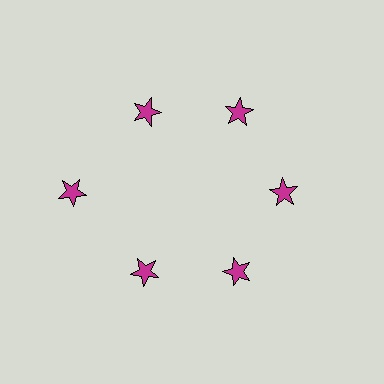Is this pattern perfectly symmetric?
No. The 6 magenta stars are arranged in a ring, but one element near the 9 o'clock position is pushed outward from the center, breaking the 6-fold rotational symmetry.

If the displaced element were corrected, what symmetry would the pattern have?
It would have 6-fold rotational symmetry — the pattern would map onto itself every 60 degrees.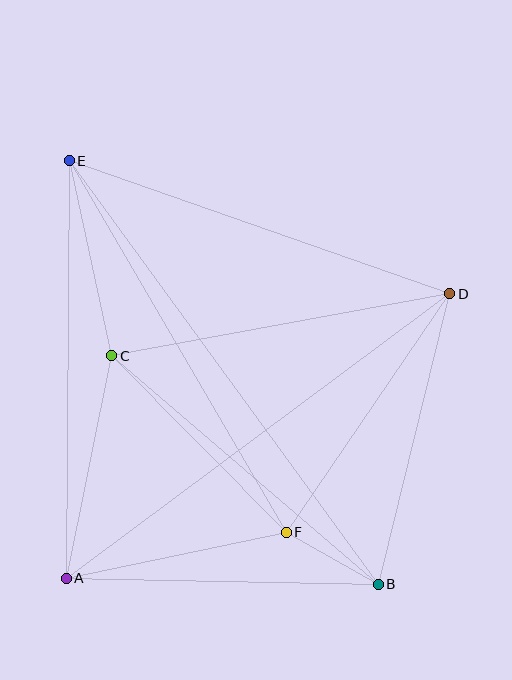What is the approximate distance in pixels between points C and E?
The distance between C and E is approximately 200 pixels.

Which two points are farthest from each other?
Points B and E are farthest from each other.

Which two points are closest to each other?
Points B and F are closest to each other.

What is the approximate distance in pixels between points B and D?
The distance between B and D is approximately 299 pixels.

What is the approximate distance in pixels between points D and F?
The distance between D and F is approximately 289 pixels.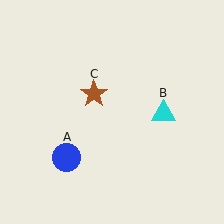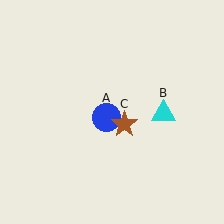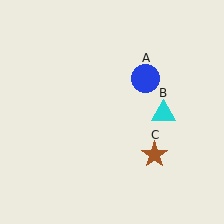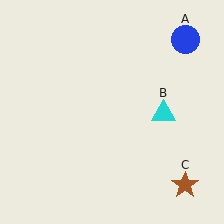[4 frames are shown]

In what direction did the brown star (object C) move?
The brown star (object C) moved down and to the right.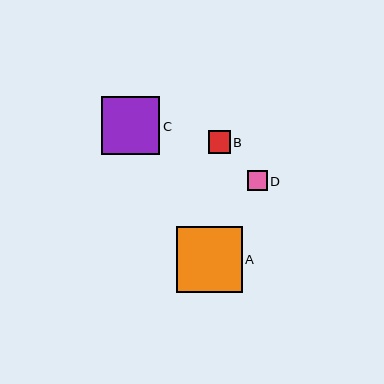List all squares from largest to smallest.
From largest to smallest: A, C, B, D.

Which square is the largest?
Square A is the largest with a size of approximately 66 pixels.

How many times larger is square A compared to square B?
Square A is approximately 3.0 times the size of square B.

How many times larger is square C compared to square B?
Square C is approximately 2.6 times the size of square B.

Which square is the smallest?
Square D is the smallest with a size of approximately 20 pixels.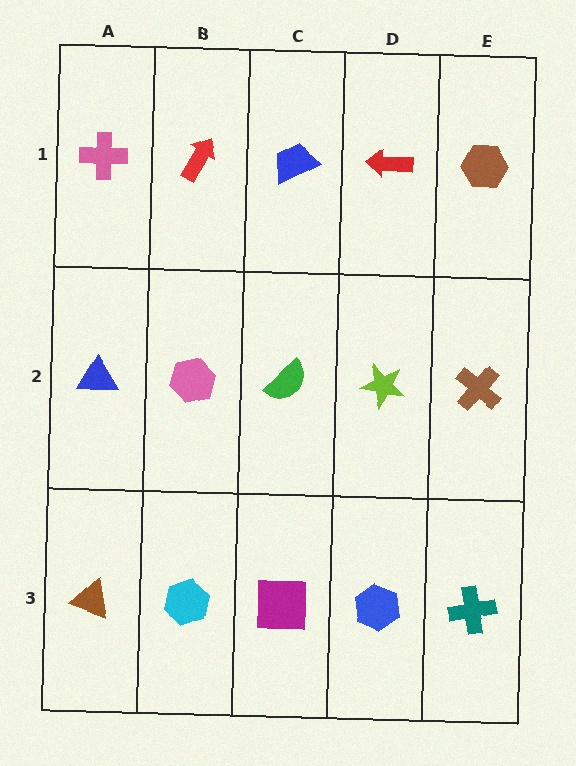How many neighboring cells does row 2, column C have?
4.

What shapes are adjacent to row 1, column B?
A pink hexagon (row 2, column B), a pink cross (row 1, column A), a blue trapezoid (row 1, column C).